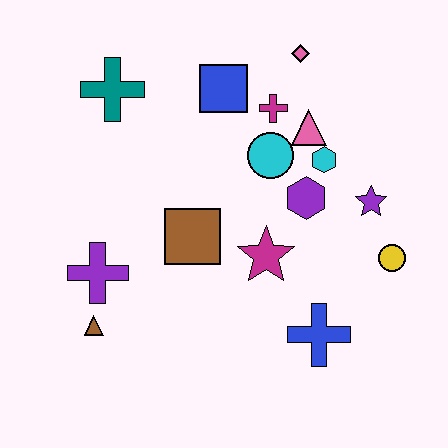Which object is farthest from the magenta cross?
The brown triangle is farthest from the magenta cross.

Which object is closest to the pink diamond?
The magenta cross is closest to the pink diamond.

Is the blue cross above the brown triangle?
No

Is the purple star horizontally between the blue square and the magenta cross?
No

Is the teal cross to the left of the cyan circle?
Yes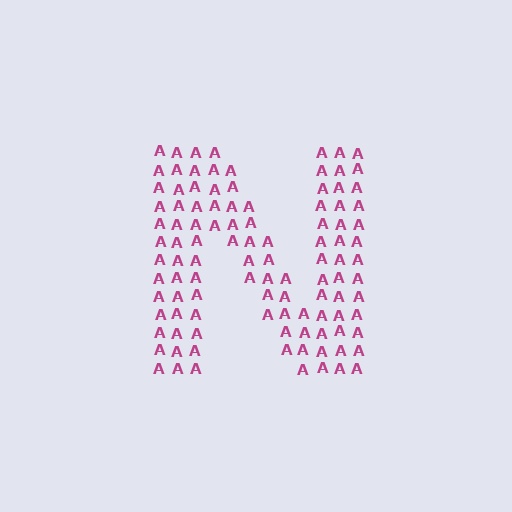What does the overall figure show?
The overall figure shows the letter N.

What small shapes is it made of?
It is made of small letter A's.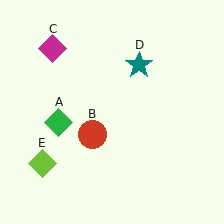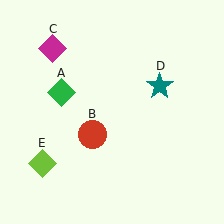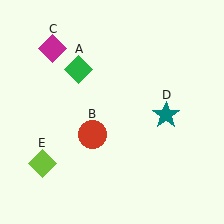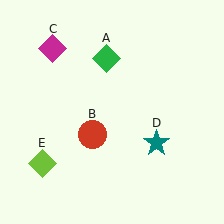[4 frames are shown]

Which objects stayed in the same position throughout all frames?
Red circle (object B) and magenta diamond (object C) and lime diamond (object E) remained stationary.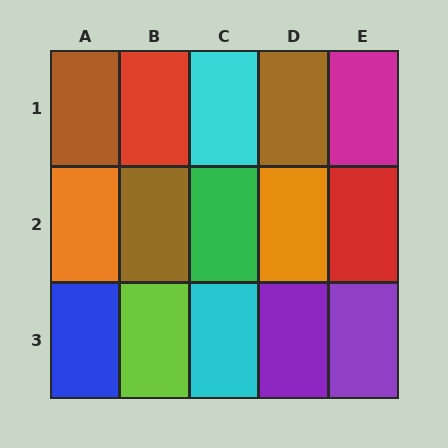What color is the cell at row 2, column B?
Brown.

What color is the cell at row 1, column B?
Red.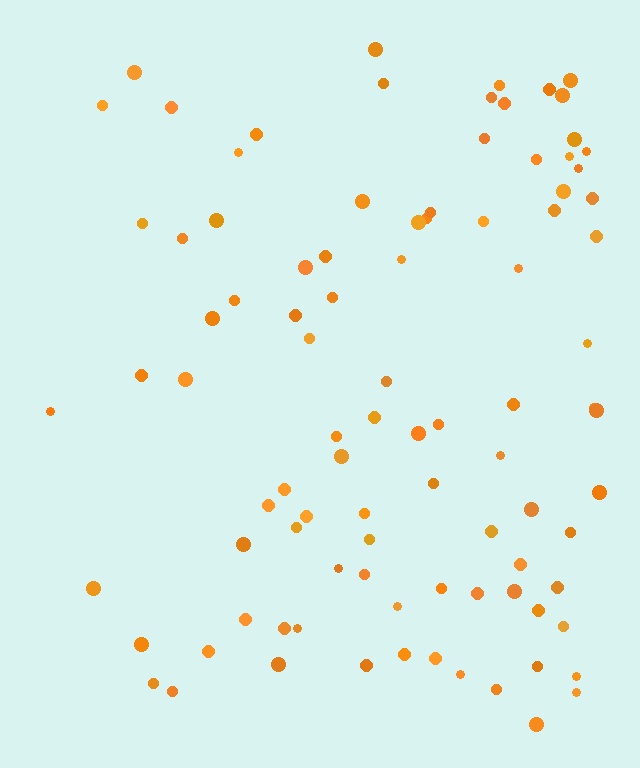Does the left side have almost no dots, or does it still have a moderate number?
Still a moderate number, just noticeably fewer than the right.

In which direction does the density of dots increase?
From left to right, with the right side densest.